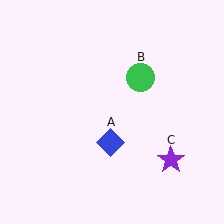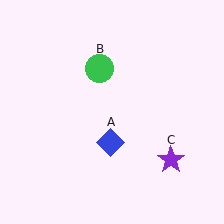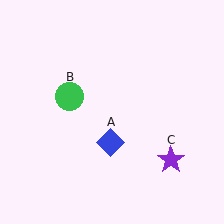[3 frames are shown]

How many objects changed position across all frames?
1 object changed position: green circle (object B).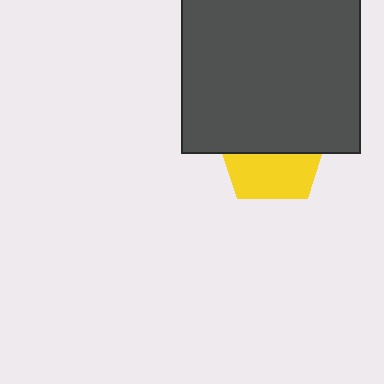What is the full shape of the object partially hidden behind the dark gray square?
The partially hidden object is a yellow pentagon.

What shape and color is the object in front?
The object in front is a dark gray square.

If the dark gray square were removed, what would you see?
You would see the complete yellow pentagon.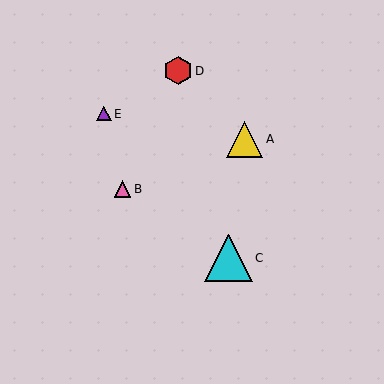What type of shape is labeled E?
Shape E is a purple triangle.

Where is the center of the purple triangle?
The center of the purple triangle is at (104, 114).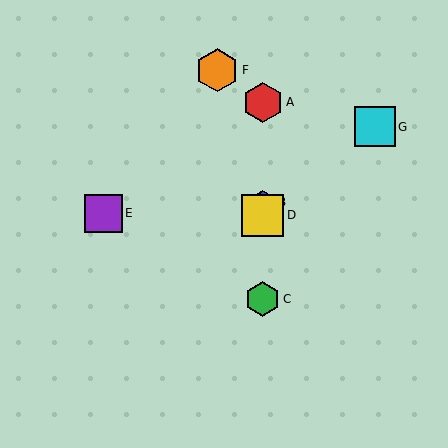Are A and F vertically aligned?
No, A is at x≈263 and F is at x≈217.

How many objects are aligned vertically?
4 objects (A, B, C, D) are aligned vertically.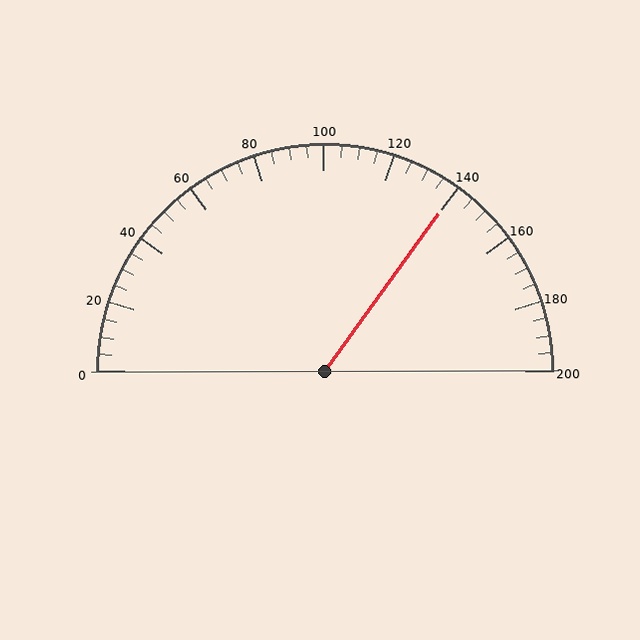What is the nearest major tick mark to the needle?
The nearest major tick mark is 140.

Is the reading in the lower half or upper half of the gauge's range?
The reading is in the upper half of the range (0 to 200).